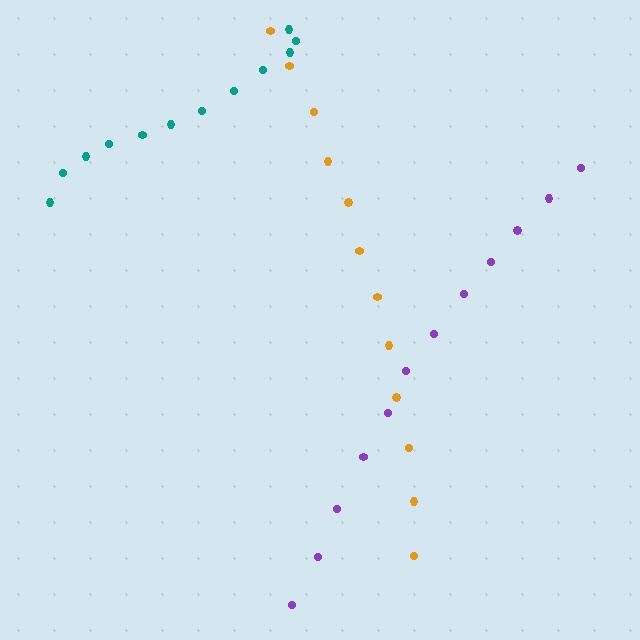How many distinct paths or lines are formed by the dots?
There are 3 distinct paths.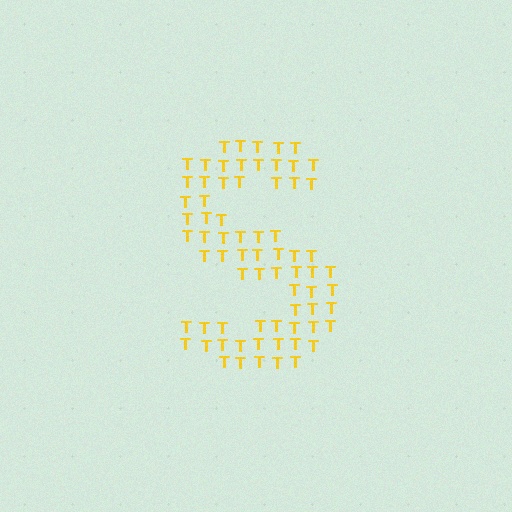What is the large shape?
The large shape is the letter S.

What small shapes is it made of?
It is made of small letter T's.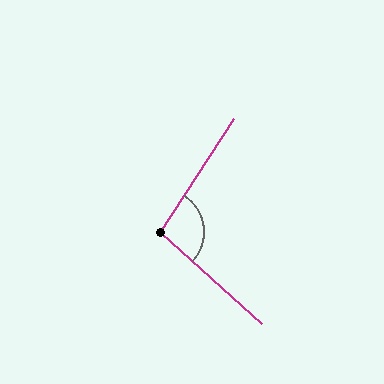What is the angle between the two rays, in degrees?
Approximately 100 degrees.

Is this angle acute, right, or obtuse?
It is obtuse.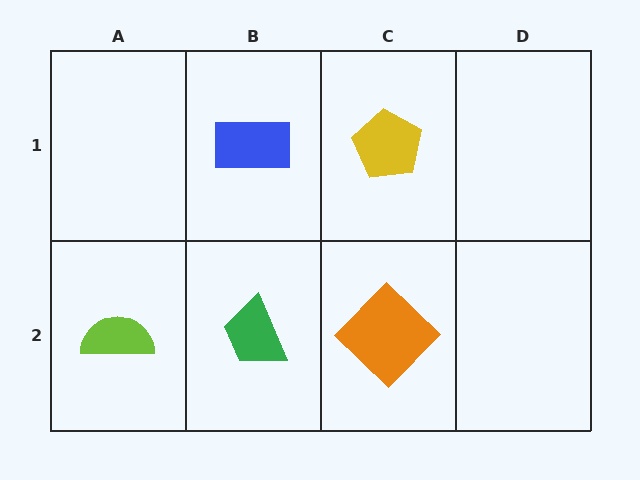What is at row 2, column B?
A green trapezoid.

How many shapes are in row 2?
3 shapes.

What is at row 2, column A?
A lime semicircle.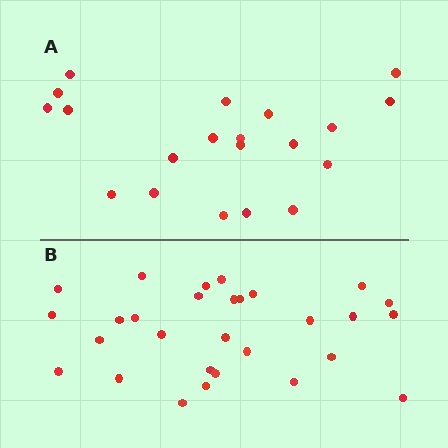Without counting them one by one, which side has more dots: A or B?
Region B (the bottom region) has more dots.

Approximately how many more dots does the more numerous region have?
Region B has roughly 8 or so more dots than region A.